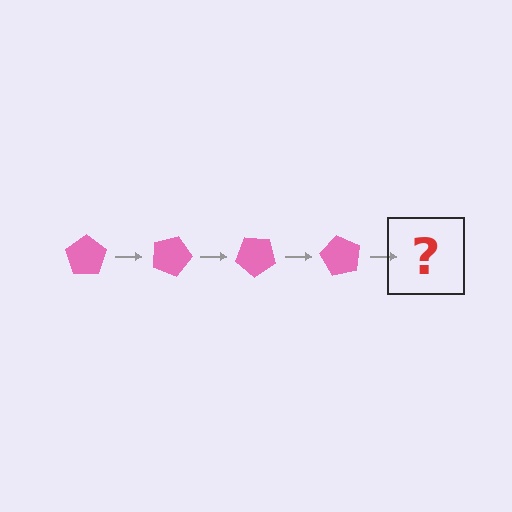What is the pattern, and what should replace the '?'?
The pattern is that the pentagon rotates 20 degrees each step. The '?' should be a pink pentagon rotated 80 degrees.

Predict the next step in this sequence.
The next step is a pink pentagon rotated 80 degrees.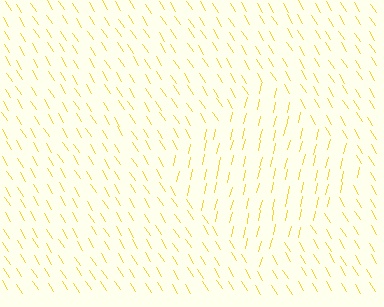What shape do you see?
I see a diamond.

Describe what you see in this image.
The image is filled with small yellow line segments. A diamond region in the image has lines oriented differently from the surrounding lines, creating a visible texture boundary.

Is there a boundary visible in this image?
Yes, there is a texture boundary formed by a change in line orientation.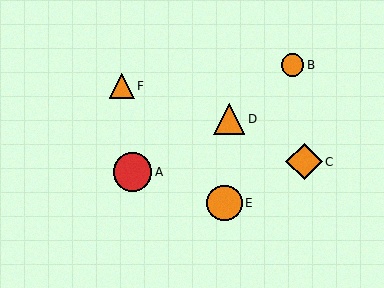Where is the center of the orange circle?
The center of the orange circle is at (224, 203).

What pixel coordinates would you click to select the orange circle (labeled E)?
Click at (224, 203) to select the orange circle E.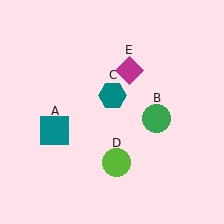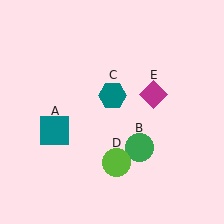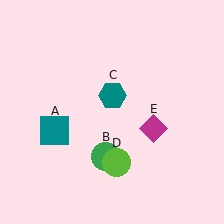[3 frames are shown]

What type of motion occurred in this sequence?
The green circle (object B), magenta diamond (object E) rotated clockwise around the center of the scene.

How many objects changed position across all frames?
2 objects changed position: green circle (object B), magenta diamond (object E).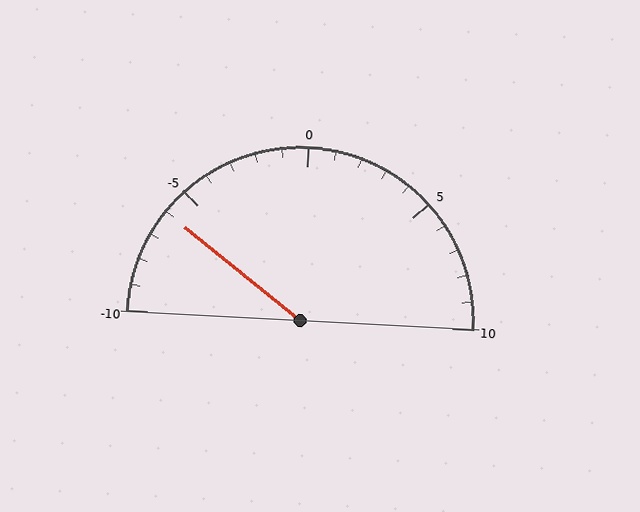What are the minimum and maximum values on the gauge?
The gauge ranges from -10 to 10.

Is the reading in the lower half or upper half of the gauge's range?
The reading is in the lower half of the range (-10 to 10).